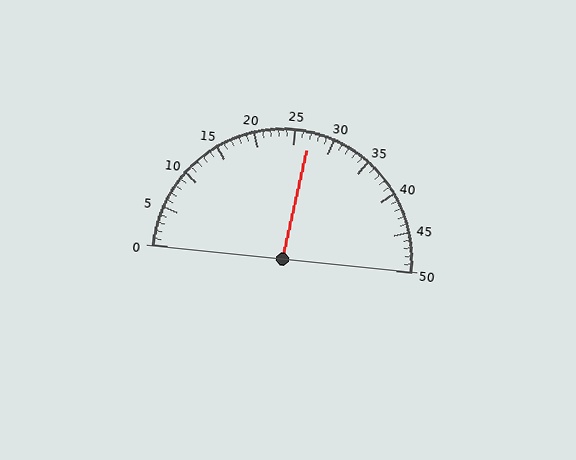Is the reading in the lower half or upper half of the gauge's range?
The reading is in the upper half of the range (0 to 50).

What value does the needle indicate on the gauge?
The needle indicates approximately 27.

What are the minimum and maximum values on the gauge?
The gauge ranges from 0 to 50.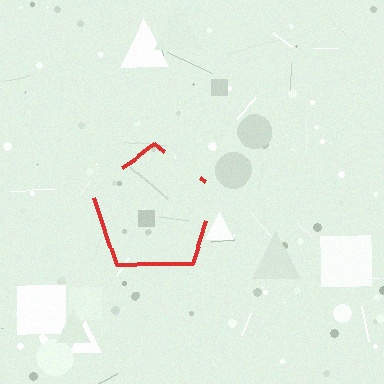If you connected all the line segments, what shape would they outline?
They would outline a pentagon.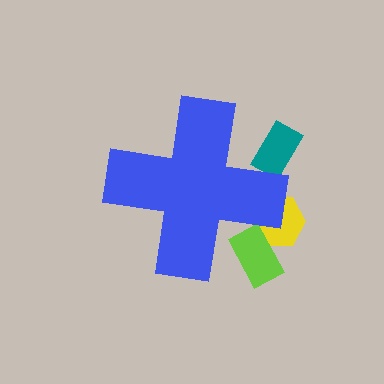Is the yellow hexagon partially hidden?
Yes, the yellow hexagon is partially hidden behind the blue cross.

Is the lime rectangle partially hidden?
Yes, the lime rectangle is partially hidden behind the blue cross.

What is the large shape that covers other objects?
A blue cross.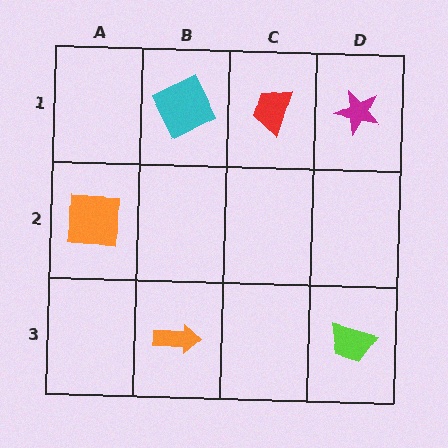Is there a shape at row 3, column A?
No, that cell is empty.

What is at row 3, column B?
An orange arrow.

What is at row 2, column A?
An orange square.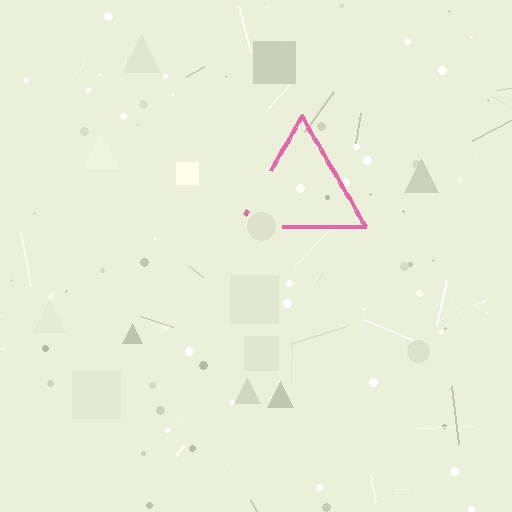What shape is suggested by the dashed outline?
The dashed outline suggests a triangle.